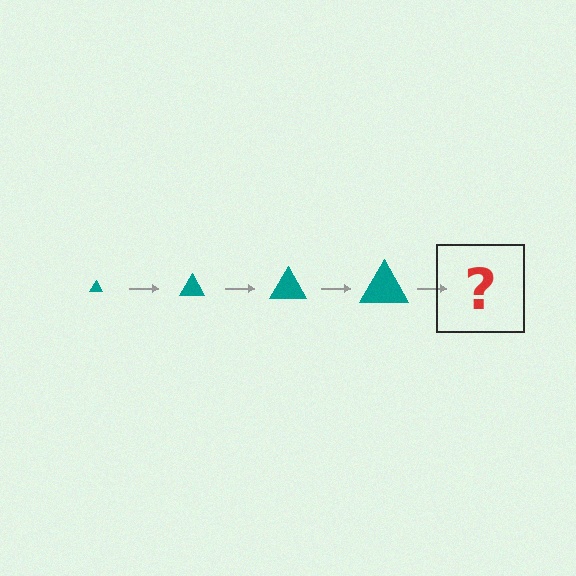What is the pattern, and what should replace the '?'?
The pattern is that the triangle gets progressively larger each step. The '?' should be a teal triangle, larger than the previous one.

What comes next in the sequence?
The next element should be a teal triangle, larger than the previous one.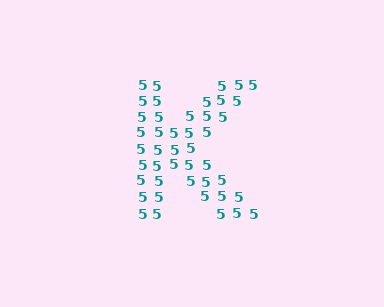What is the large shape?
The large shape is the letter K.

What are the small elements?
The small elements are digit 5's.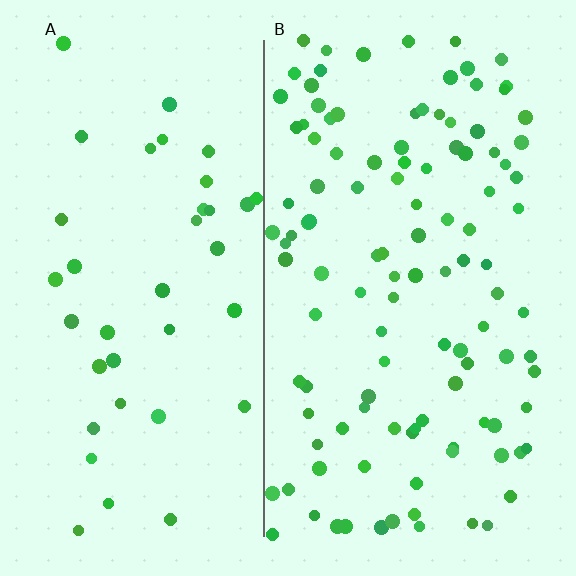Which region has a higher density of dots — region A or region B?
B (the right).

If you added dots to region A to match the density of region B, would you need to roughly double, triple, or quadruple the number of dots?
Approximately triple.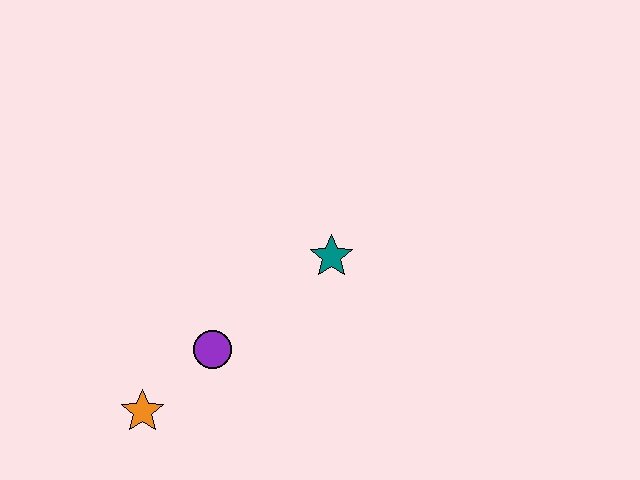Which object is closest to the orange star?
The purple circle is closest to the orange star.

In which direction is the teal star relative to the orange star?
The teal star is to the right of the orange star.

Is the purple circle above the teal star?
No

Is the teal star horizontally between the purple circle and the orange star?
No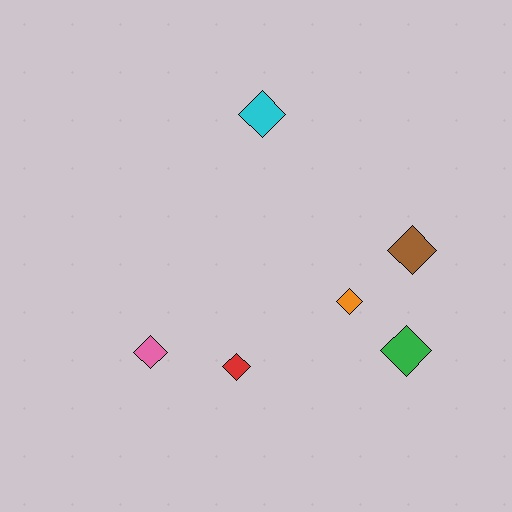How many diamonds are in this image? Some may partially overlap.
There are 6 diamonds.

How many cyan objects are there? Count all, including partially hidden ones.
There is 1 cyan object.